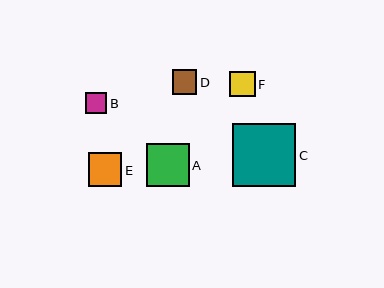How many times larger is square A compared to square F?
Square A is approximately 1.7 times the size of square F.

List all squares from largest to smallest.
From largest to smallest: C, A, E, F, D, B.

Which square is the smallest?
Square B is the smallest with a size of approximately 21 pixels.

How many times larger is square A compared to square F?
Square A is approximately 1.7 times the size of square F.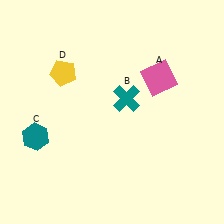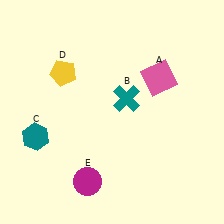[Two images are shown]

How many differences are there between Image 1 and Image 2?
There is 1 difference between the two images.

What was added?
A magenta circle (E) was added in Image 2.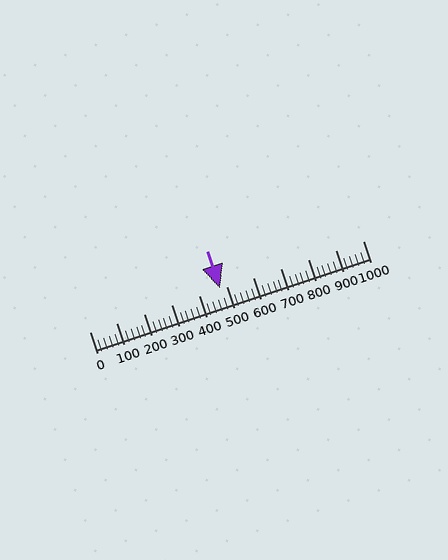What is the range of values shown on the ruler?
The ruler shows values from 0 to 1000.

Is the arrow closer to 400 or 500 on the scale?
The arrow is closer to 500.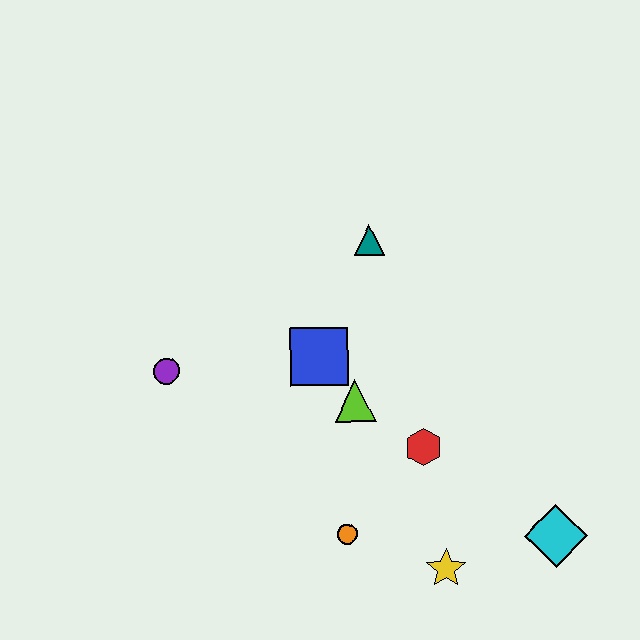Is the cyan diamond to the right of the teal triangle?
Yes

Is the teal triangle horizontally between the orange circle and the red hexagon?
Yes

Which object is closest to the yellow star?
The orange circle is closest to the yellow star.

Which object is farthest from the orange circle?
The teal triangle is farthest from the orange circle.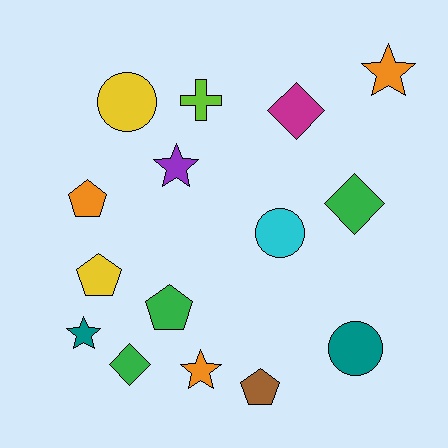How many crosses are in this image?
There is 1 cross.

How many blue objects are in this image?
There are no blue objects.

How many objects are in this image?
There are 15 objects.